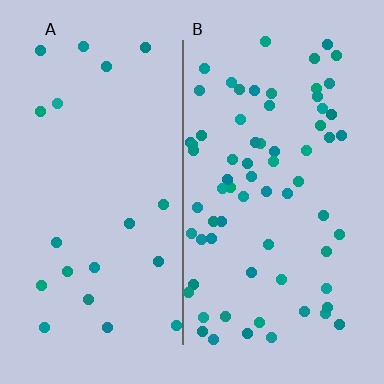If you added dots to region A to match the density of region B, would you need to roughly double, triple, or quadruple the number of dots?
Approximately triple.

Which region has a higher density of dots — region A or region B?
B (the right).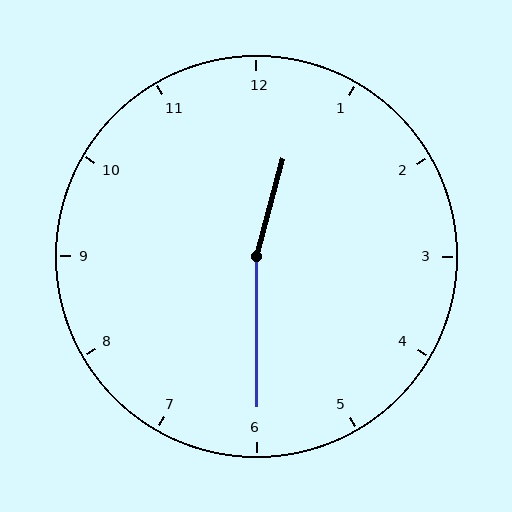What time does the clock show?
12:30.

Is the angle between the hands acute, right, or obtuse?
It is obtuse.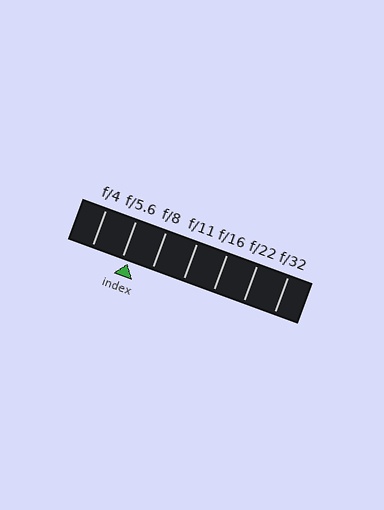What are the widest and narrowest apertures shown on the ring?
The widest aperture shown is f/4 and the narrowest is f/32.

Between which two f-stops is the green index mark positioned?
The index mark is between f/5.6 and f/8.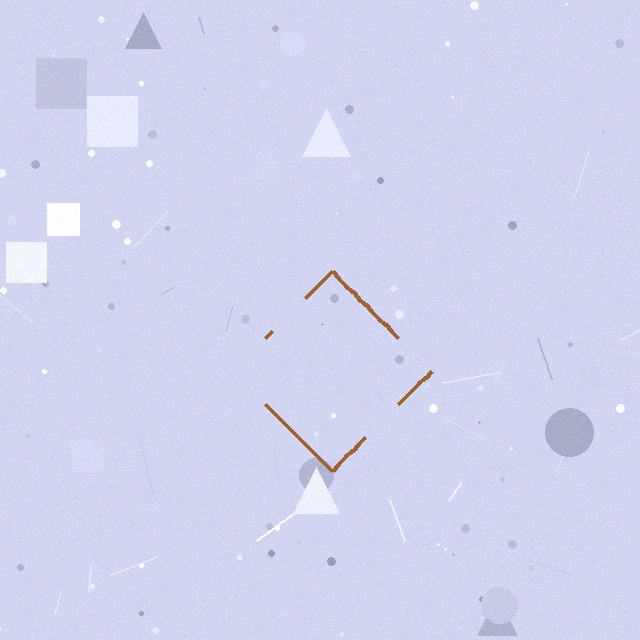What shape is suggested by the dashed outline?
The dashed outline suggests a diamond.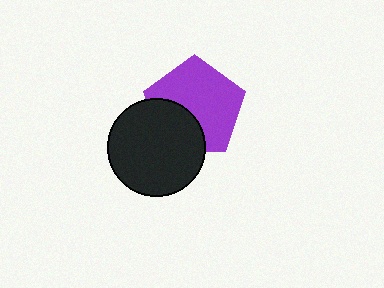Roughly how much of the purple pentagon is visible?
Most of it is visible (roughly 67%).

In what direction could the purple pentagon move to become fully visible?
The purple pentagon could move toward the upper-right. That would shift it out from behind the black circle entirely.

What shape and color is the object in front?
The object in front is a black circle.